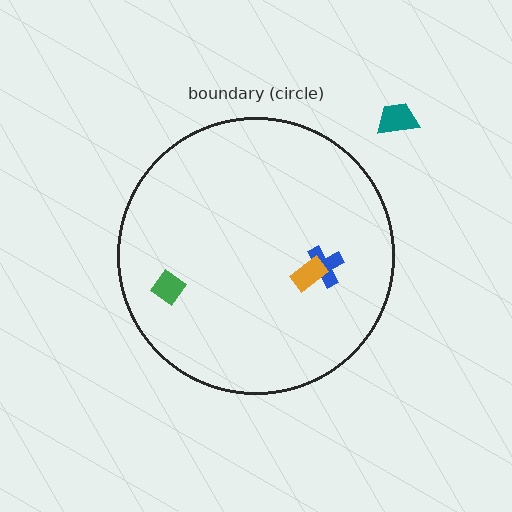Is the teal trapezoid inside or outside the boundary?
Outside.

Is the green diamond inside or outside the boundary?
Inside.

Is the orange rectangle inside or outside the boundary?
Inside.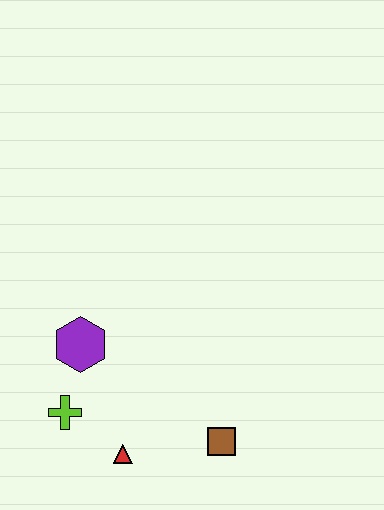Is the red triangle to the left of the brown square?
Yes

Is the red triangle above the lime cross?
No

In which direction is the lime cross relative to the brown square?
The lime cross is to the left of the brown square.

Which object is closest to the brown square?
The red triangle is closest to the brown square.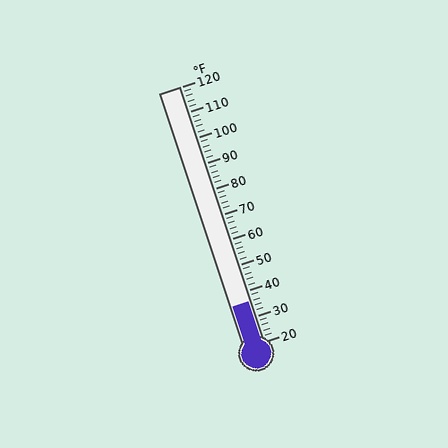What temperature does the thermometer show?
The thermometer shows approximately 36°F.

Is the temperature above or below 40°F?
The temperature is below 40°F.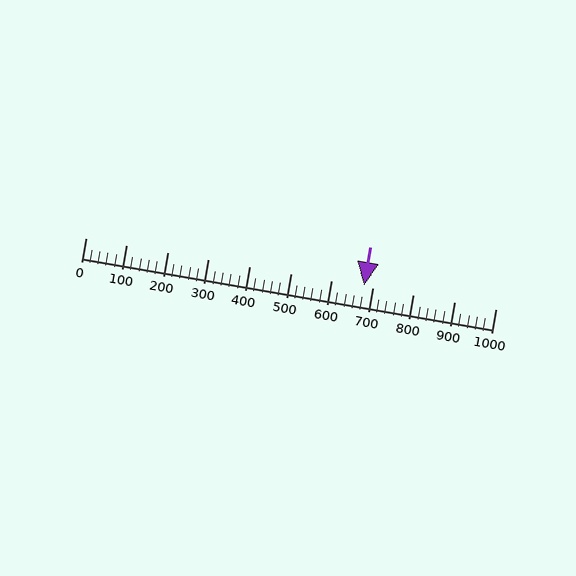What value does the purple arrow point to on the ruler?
The purple arrow points to approximately 680.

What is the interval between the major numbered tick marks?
The major tick marks are spaced 100 units apart.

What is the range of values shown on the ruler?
The ruler shows values from 0 to 1000.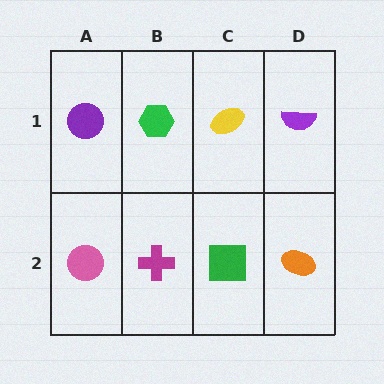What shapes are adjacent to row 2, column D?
A purple semicircle (row 1, column D), a green square (row 2, column C).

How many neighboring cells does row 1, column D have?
2.